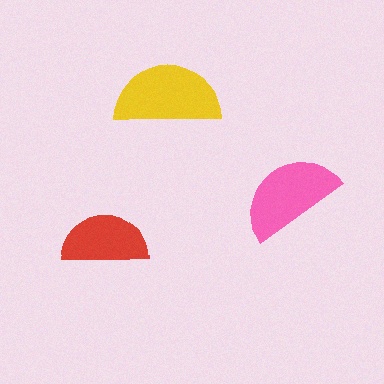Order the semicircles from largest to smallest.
the yellow one, the pink one, the red one.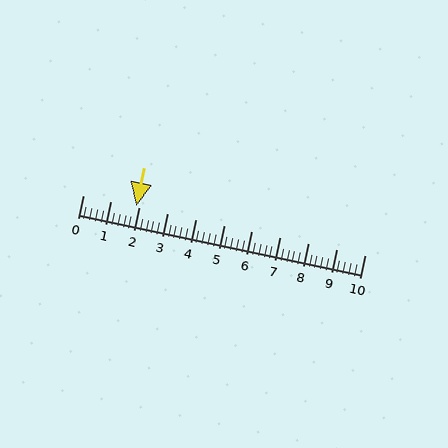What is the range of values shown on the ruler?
The ruler shows values from 0 to 10.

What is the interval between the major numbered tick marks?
The major tick marks are spaced 1 units apart.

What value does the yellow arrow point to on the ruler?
The yellow arrow points to approximately 1.9.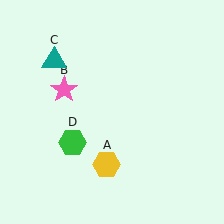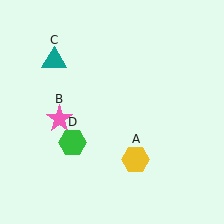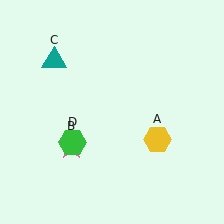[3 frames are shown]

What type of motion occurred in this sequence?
The yellow hexagon (object A), pink star (object B) rotated counterclockwise around the center of the scene.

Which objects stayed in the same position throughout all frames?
Teal triangle (object C) and green hexagon (object D) remained stationary.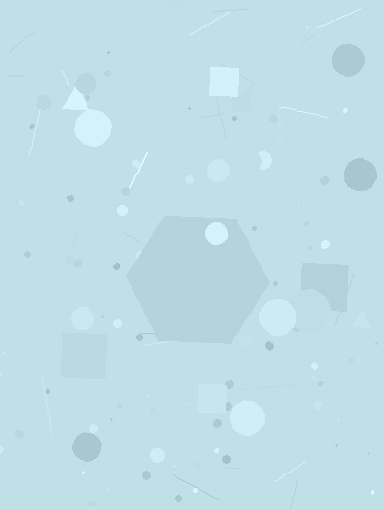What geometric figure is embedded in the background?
A hexagon is embedded in the background.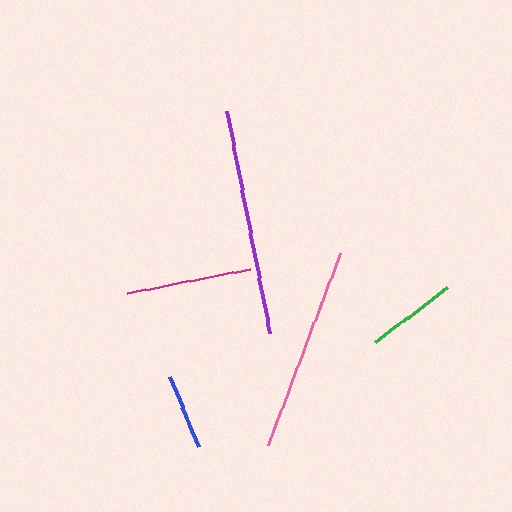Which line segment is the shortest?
The blue line is the shortest at approximately 76 pixels.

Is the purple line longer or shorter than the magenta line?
The purple line is longer than the magenta line.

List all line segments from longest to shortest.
From longest to shortest: purple, pink, magenta, green, blue.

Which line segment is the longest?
The purple line is the longest at approximately 226 pixels.